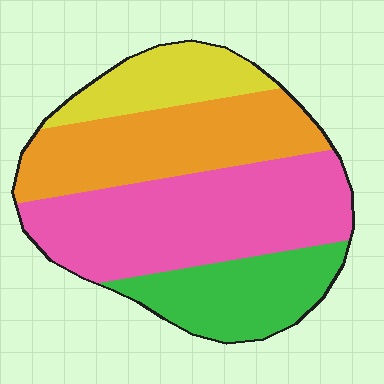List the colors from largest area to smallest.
From largest to smallest: pink, orange, green, yellow.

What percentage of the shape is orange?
Orange covers around 30% of the shape.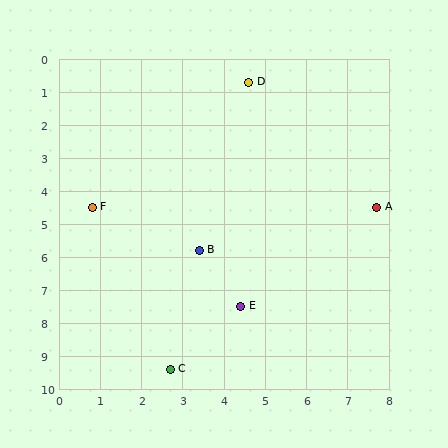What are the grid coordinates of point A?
Point A is at approximately (7.7, 4.5).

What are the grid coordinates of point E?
Point E is at approximately (4.4, 7.5).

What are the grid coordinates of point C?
Point C is at approximately (2.7, 9.4).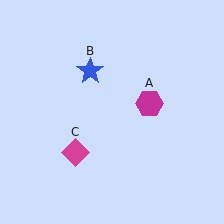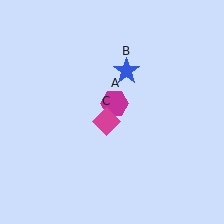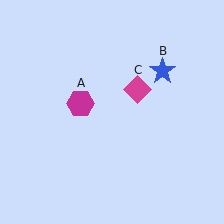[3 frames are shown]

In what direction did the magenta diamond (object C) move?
The magenta diamond (object C) moved up and to the right.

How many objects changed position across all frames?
3 objects changed position: magenta hexagon (object A), blue star (object B), magenta diamond (object C).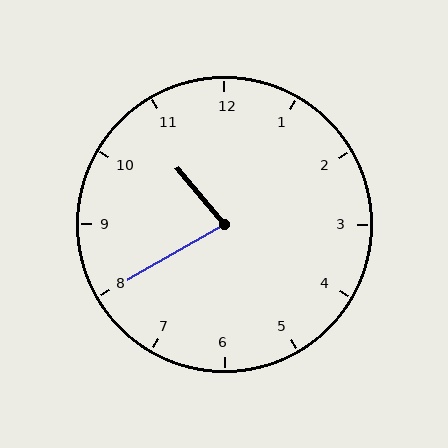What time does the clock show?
10:40.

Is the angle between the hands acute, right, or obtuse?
It is acute.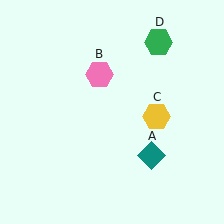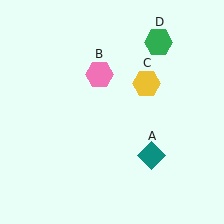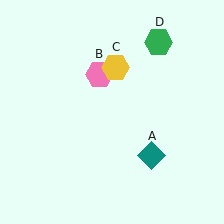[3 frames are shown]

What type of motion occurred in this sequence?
The yellow hexagon (object C) rotated counterclockwise around the center of the scene.